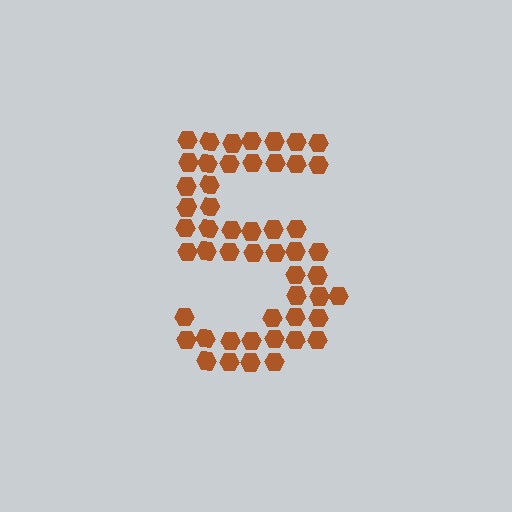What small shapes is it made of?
It is made of small hexagons.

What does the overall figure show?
The overall figure shows the digit 5.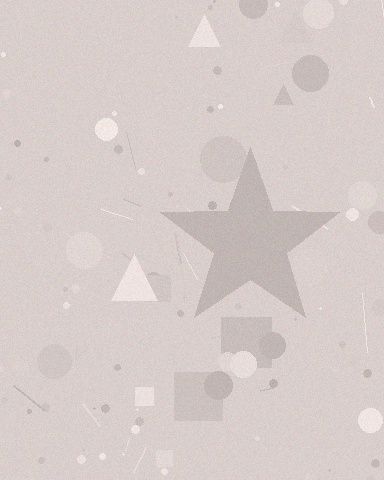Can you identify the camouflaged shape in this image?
The camouflaged shape is a star.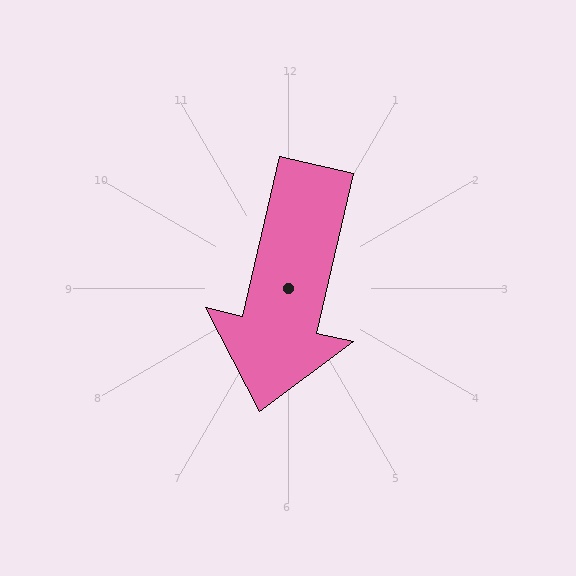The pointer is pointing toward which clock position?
Roughly 6 o'clock.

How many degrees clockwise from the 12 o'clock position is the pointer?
Approximately 193 degrees.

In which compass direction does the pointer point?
South.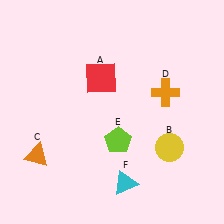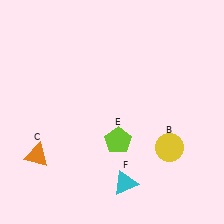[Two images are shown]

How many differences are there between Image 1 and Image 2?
There are 2 differences between the two images.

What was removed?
The red square (A), the orange cross (D) were removed in Image 2.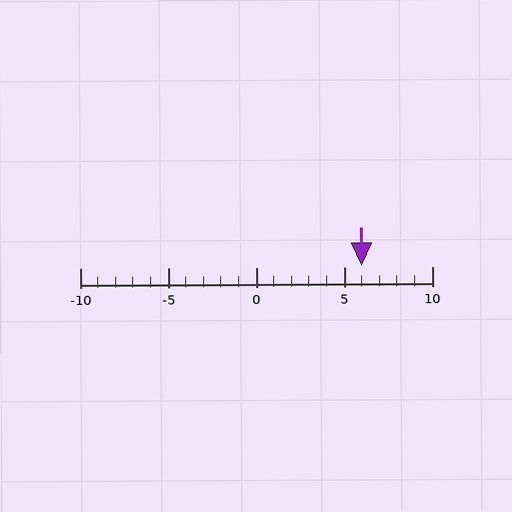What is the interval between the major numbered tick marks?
The major tick marks are spaced 5 units apart.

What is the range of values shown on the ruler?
The ruler shows values from -10 to 10.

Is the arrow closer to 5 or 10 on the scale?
The arrow is closer to 5.